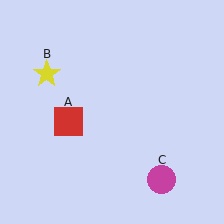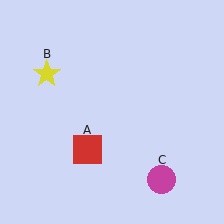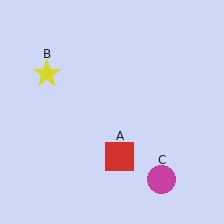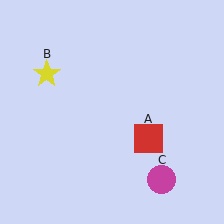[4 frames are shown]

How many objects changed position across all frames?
1 object changed position: red square (object A).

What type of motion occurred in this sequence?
The red square (object A) rotated counterclockwise around the center of the scene.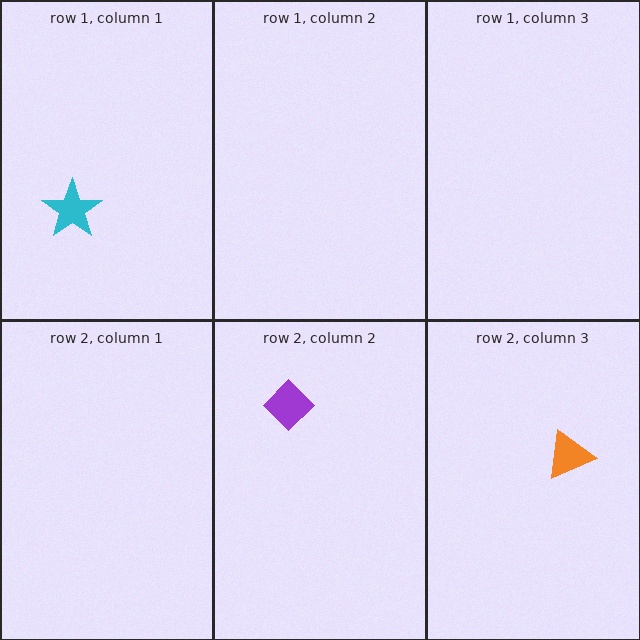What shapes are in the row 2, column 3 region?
The orange triangle.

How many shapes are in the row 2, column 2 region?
1.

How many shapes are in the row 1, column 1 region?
1.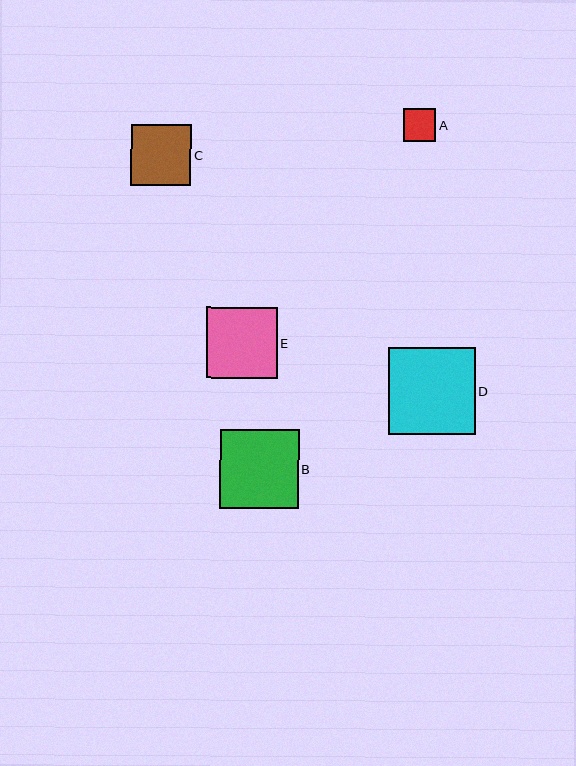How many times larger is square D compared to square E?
Square D is approximately 1.2 times the size of square E.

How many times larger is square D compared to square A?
Square D is approximately 2.7 times the size of square A.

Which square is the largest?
Square D is the largest with a size of approximately 87 pixels.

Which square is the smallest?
Square A is the smallest with a size of approximately 32 pixels.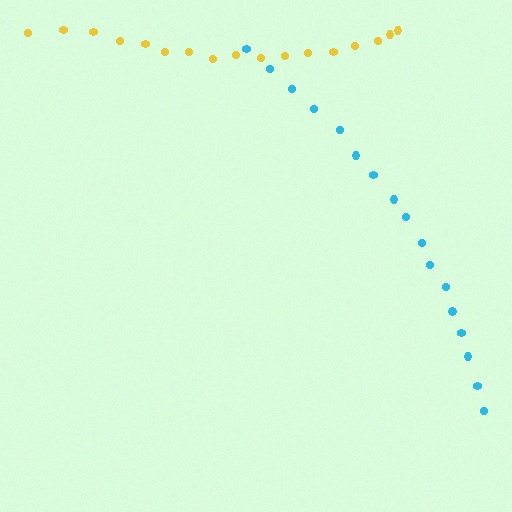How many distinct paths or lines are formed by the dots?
There are 2 distinct paths.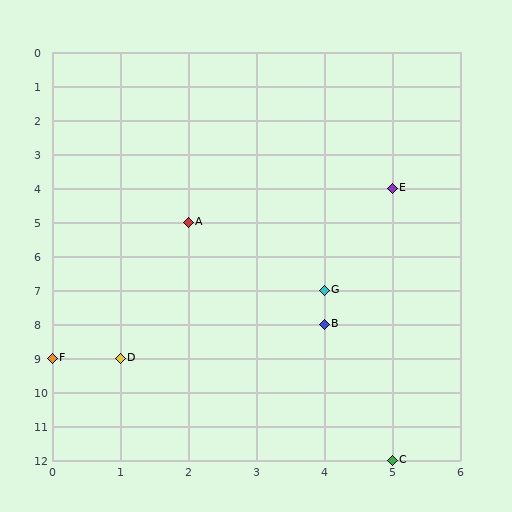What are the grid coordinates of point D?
Point D is at grid coordinates (1, 9).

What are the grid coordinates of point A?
Point A is at grid coordinates (2, 5).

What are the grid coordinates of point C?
Point C is at grid coordinates (5, 12).